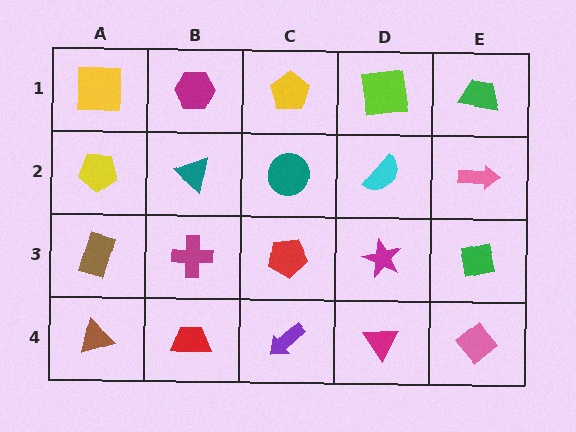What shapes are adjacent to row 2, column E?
A green trapezoid (row 1, column E), a green square (row 3, column E), a cyan semicircle (row 2, column D).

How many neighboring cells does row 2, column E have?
3.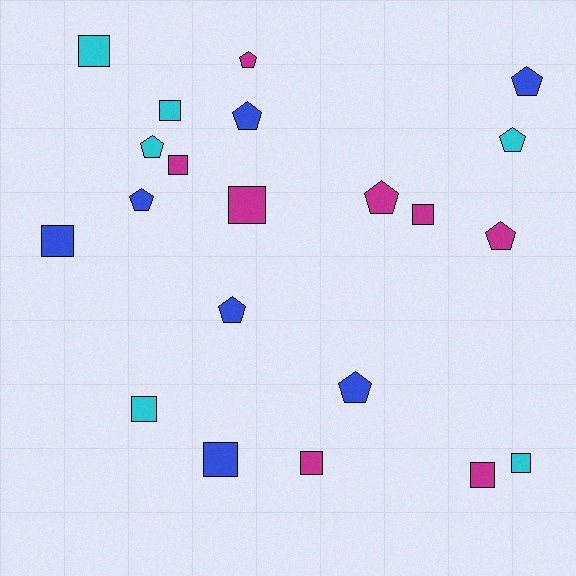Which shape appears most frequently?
Square, with 11 objects.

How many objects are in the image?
There are 21 objects.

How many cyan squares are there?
There are 4 cyan squares.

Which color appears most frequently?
Magenta, with 8 objects.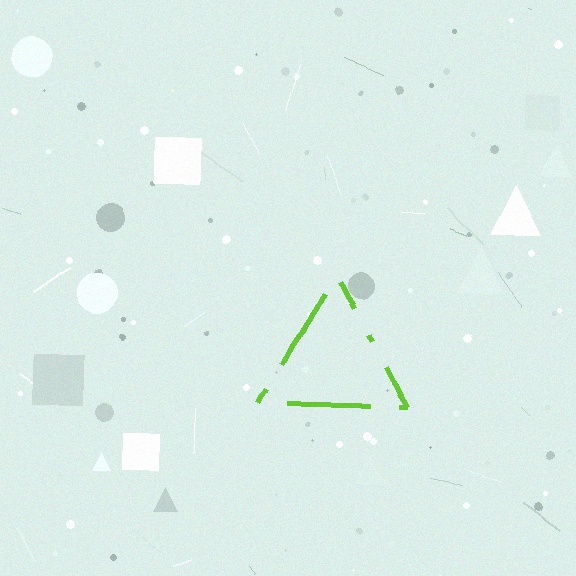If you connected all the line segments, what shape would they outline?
They would outline a triangle.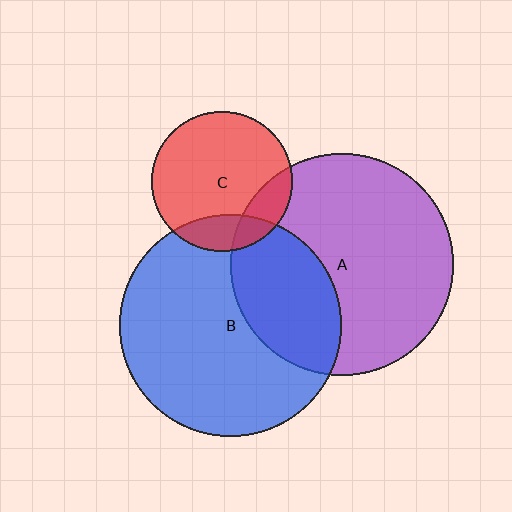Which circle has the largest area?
Circle A (purple).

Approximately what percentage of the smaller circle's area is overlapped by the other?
Approximately 15%.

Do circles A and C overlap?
Yes.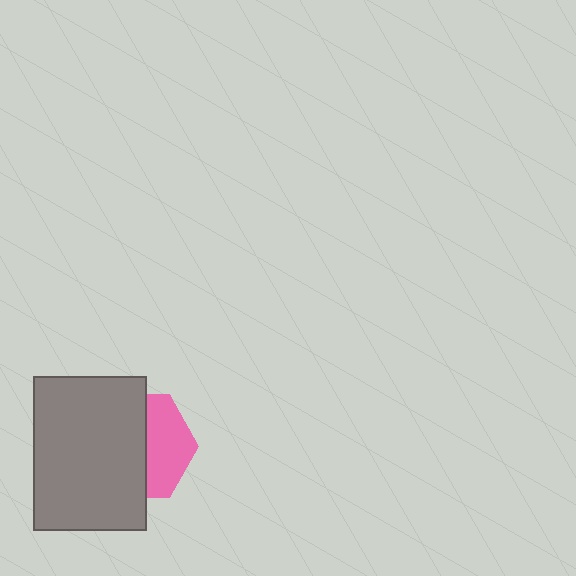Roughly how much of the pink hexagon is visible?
A small part of it is visible (roughly 41%).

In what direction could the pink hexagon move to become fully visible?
The pink hexagon could move right. That would shift it out from behind the gray rectangle entirely.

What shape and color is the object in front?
The object in front is a gray rectangle.